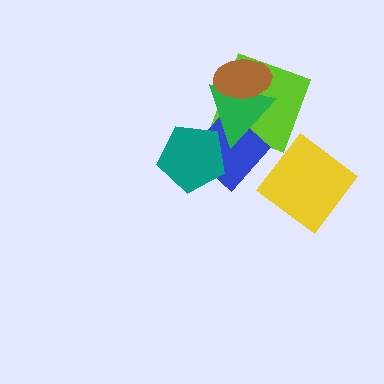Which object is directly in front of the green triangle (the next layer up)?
The brown ellipse is directly in front of the green triangle.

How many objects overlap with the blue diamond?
3 objects overlap with the blue diamond.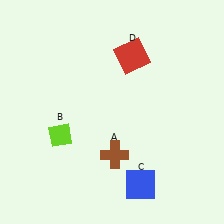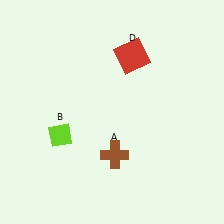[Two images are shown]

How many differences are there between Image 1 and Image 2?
There is 1 difference between the two images.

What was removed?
The blue square (C) was removed in Image 2.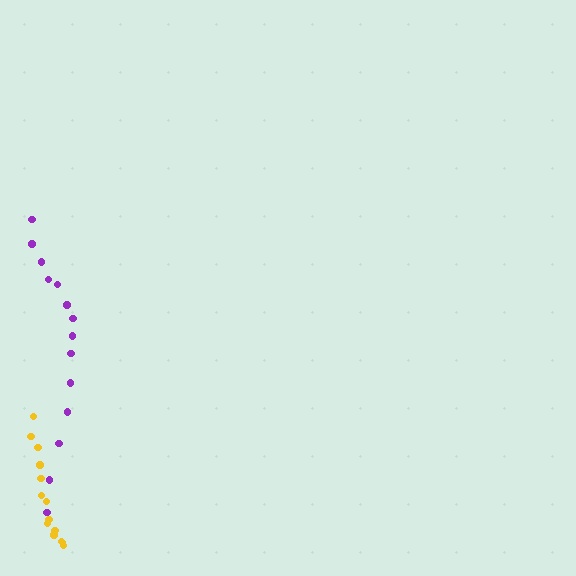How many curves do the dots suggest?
There are 2 distinct paths.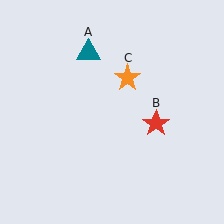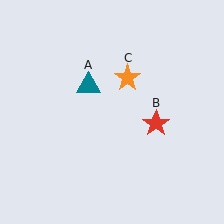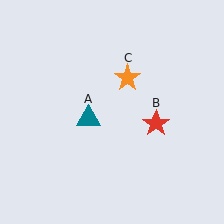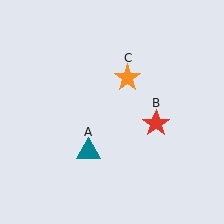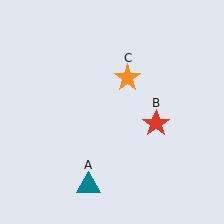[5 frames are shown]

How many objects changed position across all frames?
1 object changed position: teal triangle (object A).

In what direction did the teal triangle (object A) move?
The teal triangle (object A) moved down.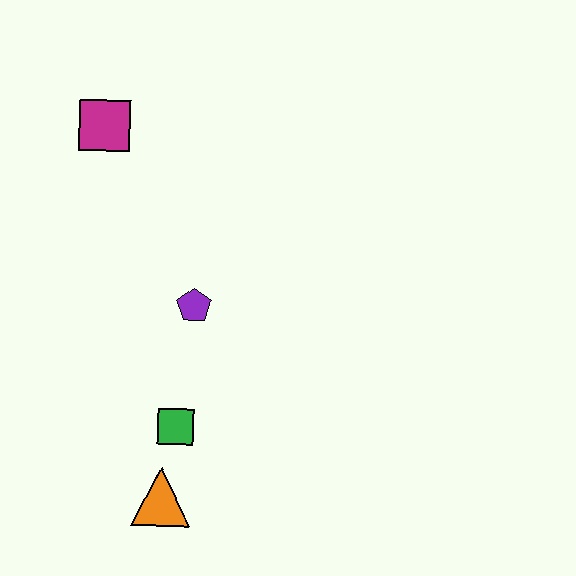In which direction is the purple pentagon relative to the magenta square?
The purple pentagon is below the magenta square.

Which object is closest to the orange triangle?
The green square is closest to the orange triangle.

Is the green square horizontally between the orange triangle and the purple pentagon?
Yes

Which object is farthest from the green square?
The magenta square is farthest from the green square.